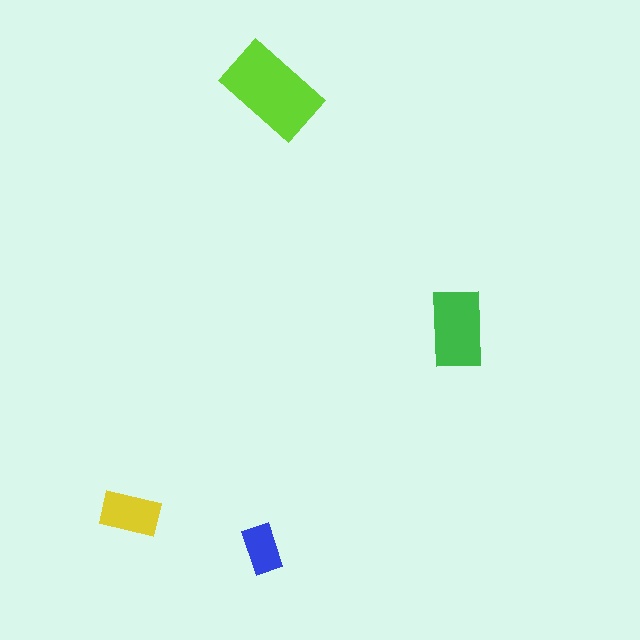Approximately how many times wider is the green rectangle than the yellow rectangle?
About 1.5 times wider.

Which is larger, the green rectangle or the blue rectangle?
The green one.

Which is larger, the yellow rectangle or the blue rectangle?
The yellow one.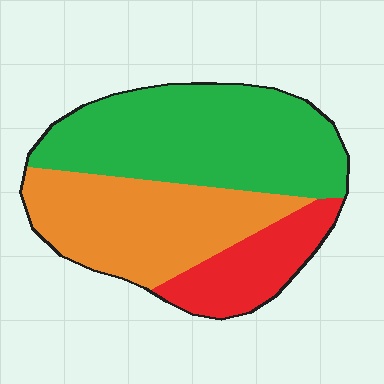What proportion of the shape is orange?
Orange takes up about three eighths (3/8) of the shape.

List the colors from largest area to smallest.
From largest to smallest: green, orange, red.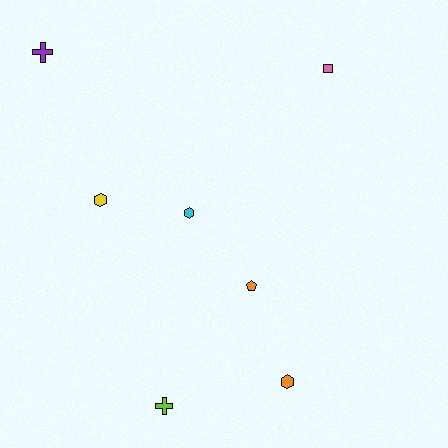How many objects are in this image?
There are 7 objects.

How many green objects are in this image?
There are no green objects.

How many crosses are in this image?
There are 2 crosses.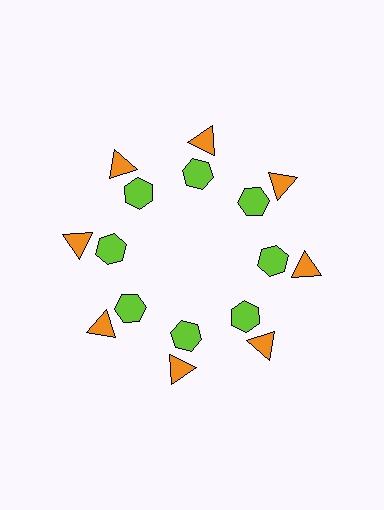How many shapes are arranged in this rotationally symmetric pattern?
There are 16 shapes, arranged in 8 groups of 2.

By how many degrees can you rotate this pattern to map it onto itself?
The pattern maps onto itself every 45 degrees of rotation.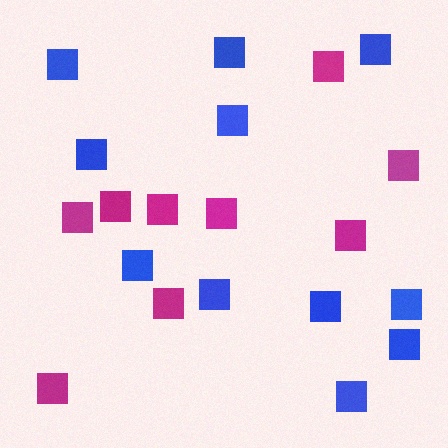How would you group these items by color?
There are 2 groups: one group of magenta squares (9) and one group of blue squares (11).